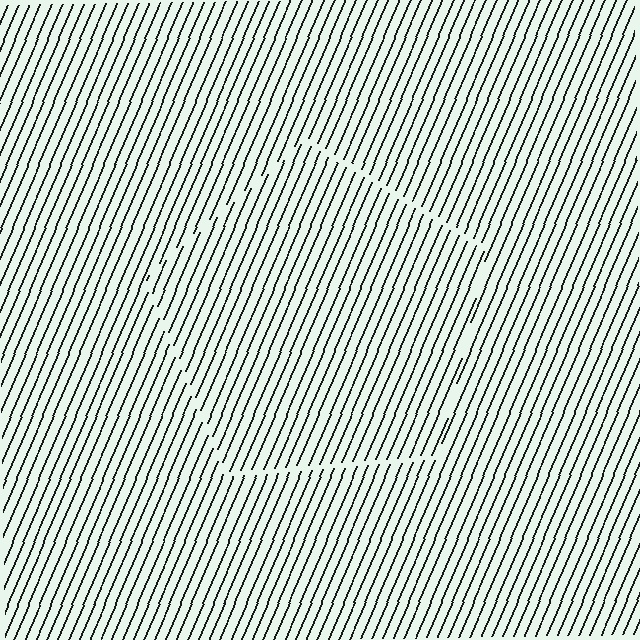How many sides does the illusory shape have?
5 sides — the line-ends trace a pentagon.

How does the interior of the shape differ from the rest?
The interior of the shape contains the same grating, shifted by half a period — the contour is defined by the phase discontinuity where line-ends from the inner and outer gratings abut.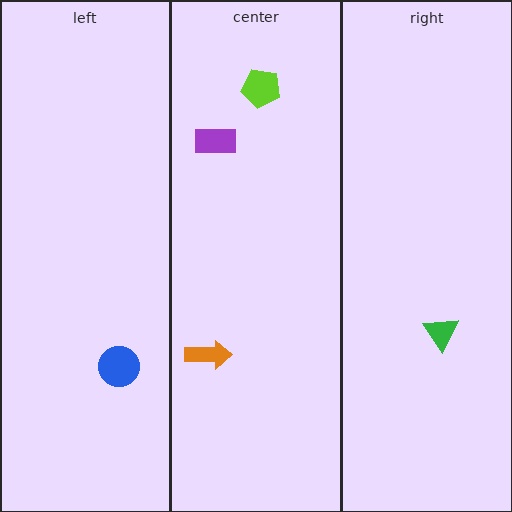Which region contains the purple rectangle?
The center region.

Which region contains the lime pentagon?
The center region.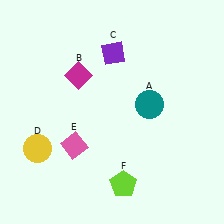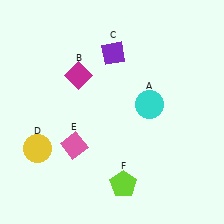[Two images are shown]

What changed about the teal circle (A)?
In Image 1, A is teal. In Image 2, it changed to cyan.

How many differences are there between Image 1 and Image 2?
There is 1 difference between the two images.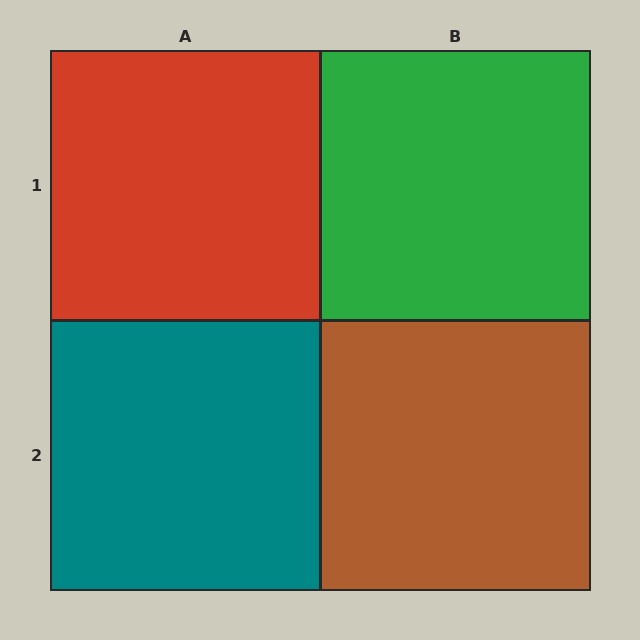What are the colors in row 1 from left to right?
Red, green.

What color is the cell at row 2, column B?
Brown.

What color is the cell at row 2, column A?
Teal.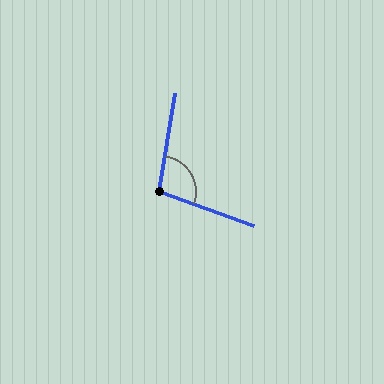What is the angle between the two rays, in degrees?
Approximately 101 degrees.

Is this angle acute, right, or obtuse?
It is obtuse.